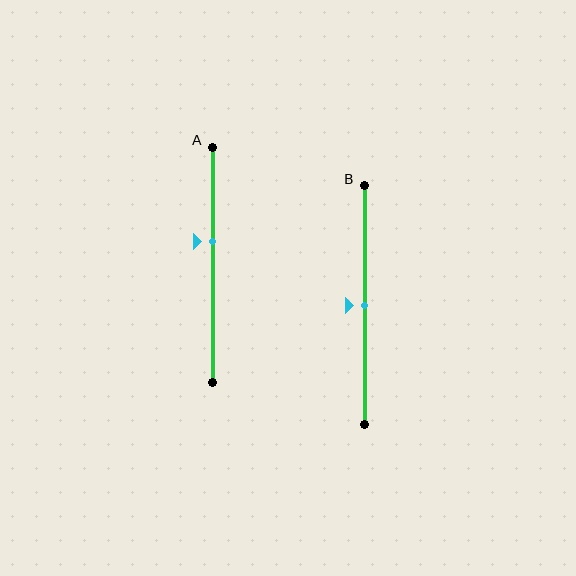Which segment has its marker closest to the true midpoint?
Segment B has its marker closest to the true midpoint.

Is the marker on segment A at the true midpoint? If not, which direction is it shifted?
No, the marker on segment A is shifted upward by about 10% of the segment length.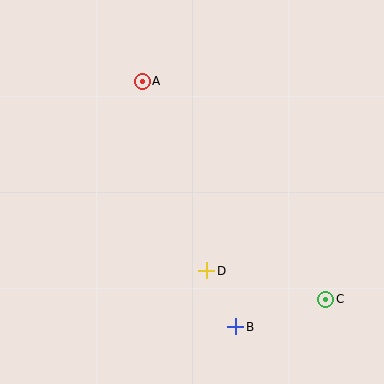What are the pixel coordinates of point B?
Point B is at (236, 327).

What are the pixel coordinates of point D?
Point D is at (207, 271).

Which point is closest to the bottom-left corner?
Point D is closest to the bottom-left corner.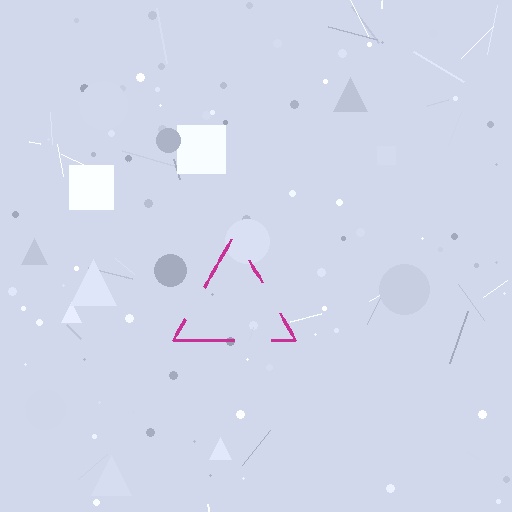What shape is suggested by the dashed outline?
The dashed outline suggests a triangle.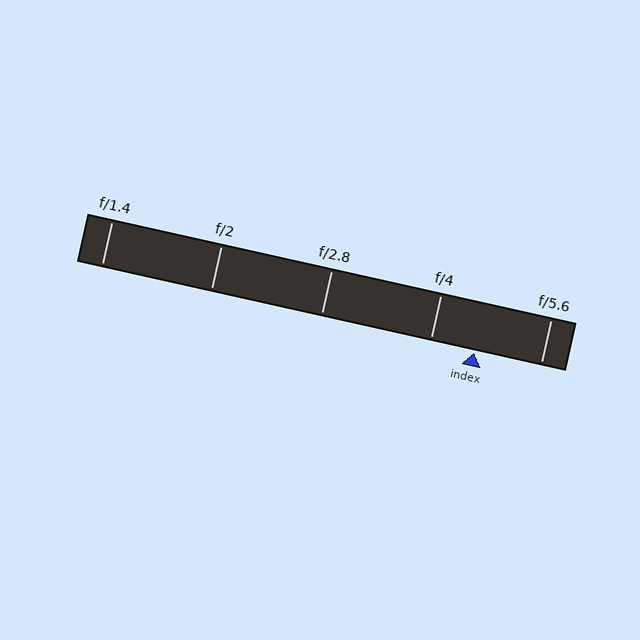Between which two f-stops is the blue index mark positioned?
The index mark is between f/4 and f/5.6.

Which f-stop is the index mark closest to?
The index mark is closest to f/4.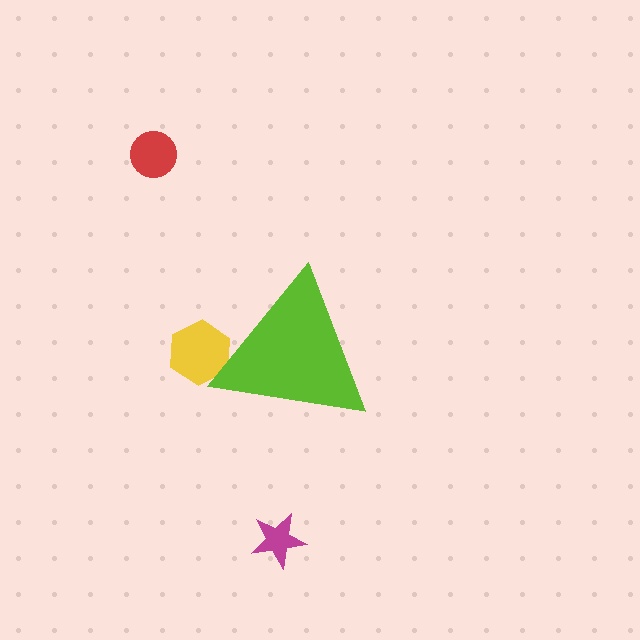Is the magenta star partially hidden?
No, the magenta star is fully visible.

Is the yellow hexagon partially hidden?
Yes, the yellow hexagon is partially hidden behind the lime triangle.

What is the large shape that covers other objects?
A lime triangle.